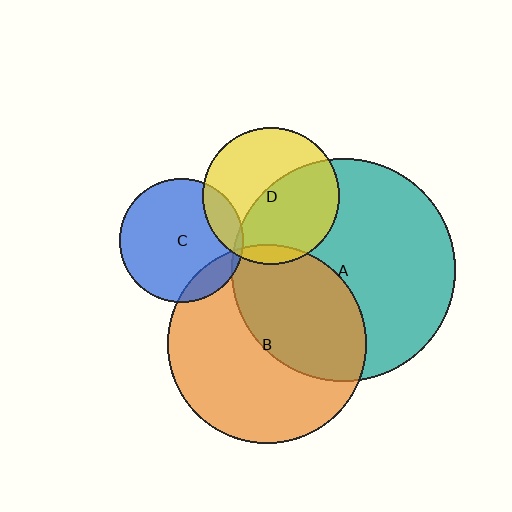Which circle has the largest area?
Circle A (teal).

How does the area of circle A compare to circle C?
Approximately 3.3 times.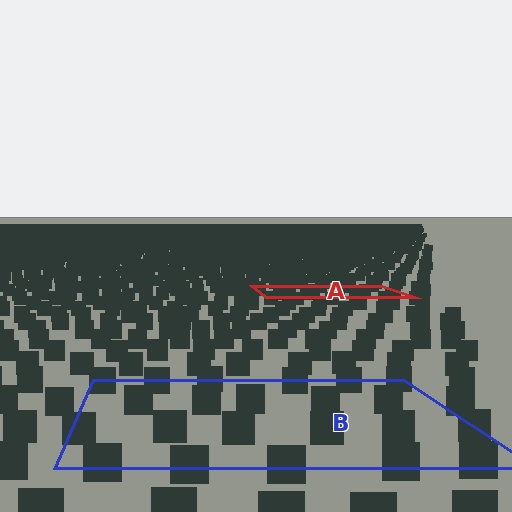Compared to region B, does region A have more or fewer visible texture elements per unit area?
Region A has more texture elements per unit area — they are packed more densely because it is farther away.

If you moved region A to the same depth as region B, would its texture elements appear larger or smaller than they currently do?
They would appear larger. At a closer depth, the same texture elements are projected at a bigger on-screen size.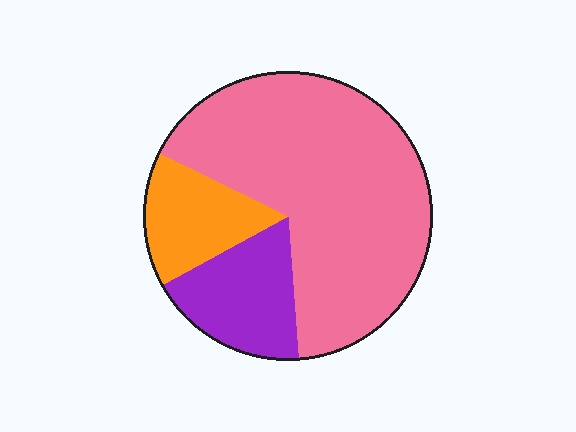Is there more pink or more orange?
Pink.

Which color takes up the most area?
Pink, at roughly 65%.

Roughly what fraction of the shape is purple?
Purple covers 18% of the shape.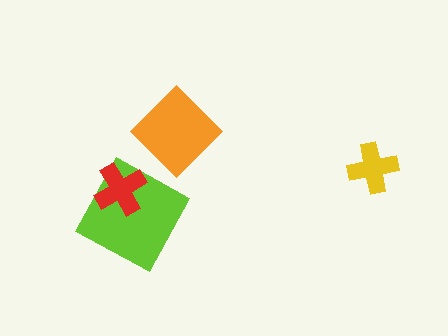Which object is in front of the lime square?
The red cross is in front of the lime square.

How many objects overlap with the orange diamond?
0 objects overlap with the orange diamond.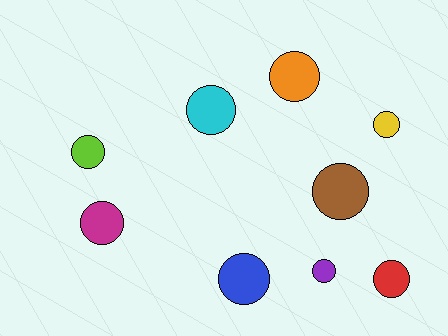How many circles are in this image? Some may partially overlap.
There are 9 circles.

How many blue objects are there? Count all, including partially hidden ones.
There is 1 blue object.